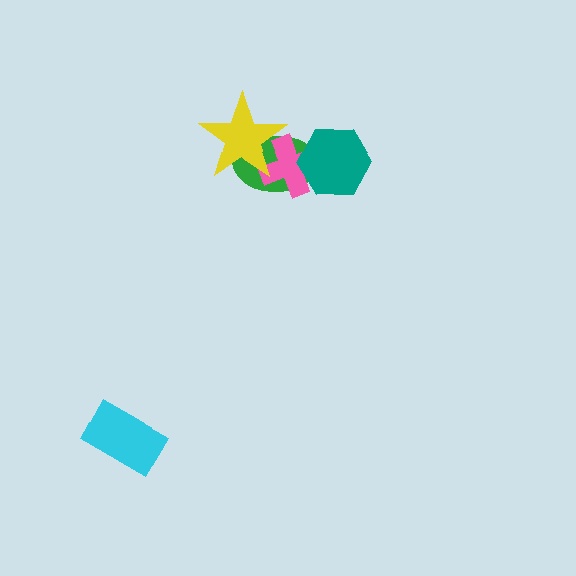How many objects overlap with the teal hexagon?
2 objects overlap with the teal hexagon.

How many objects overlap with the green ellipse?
3 objects overlap with the green ellipse.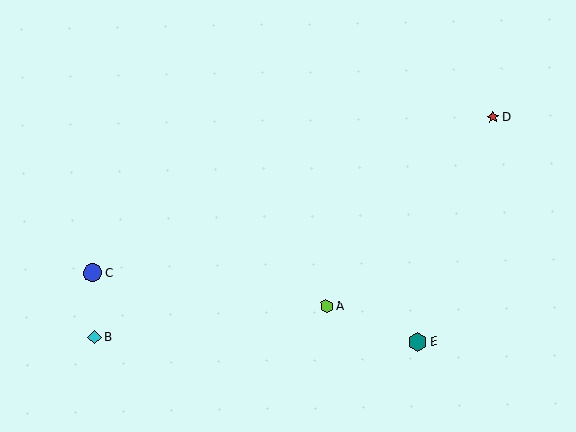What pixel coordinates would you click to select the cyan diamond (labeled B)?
Click at (95, 337) to select the cyan diamond B.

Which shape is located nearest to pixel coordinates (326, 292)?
The lime hexagon (labeled A) at (326, 306) is nearest to that location.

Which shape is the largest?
The teal hexagon (labeled E) is the largest.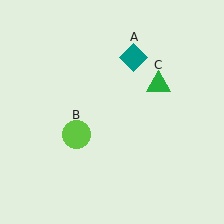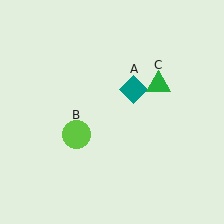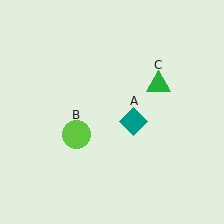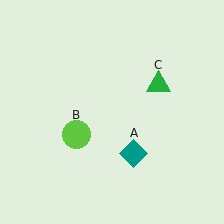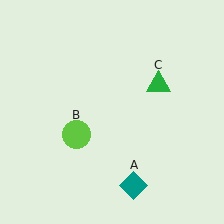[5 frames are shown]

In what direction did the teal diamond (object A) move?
The teal diamond (object A) moved down.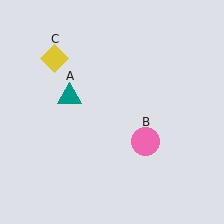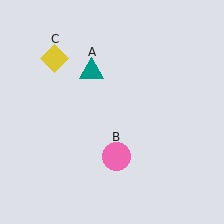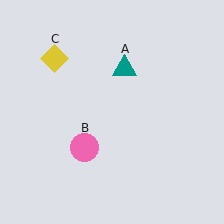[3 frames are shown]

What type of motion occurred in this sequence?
The teal triangle (object A), pink circle (object B) rotated clockwise around the center of the scene.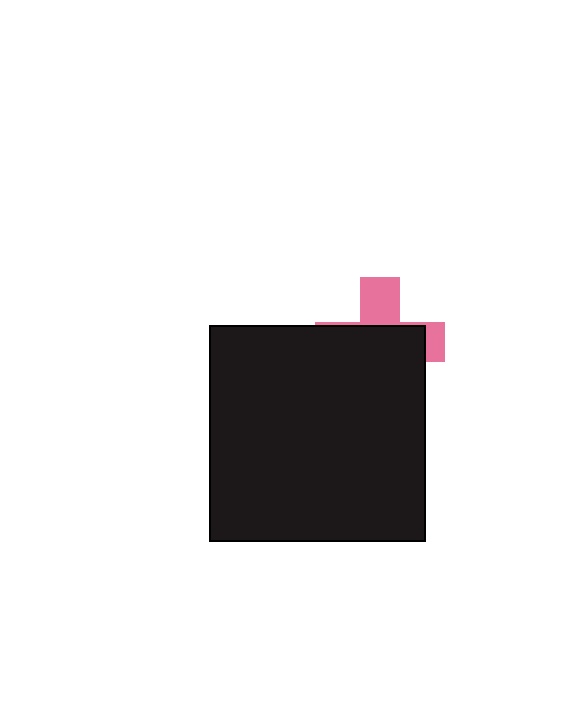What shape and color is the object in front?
The object in front is a black square.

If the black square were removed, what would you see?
You would see the complete pink cross.